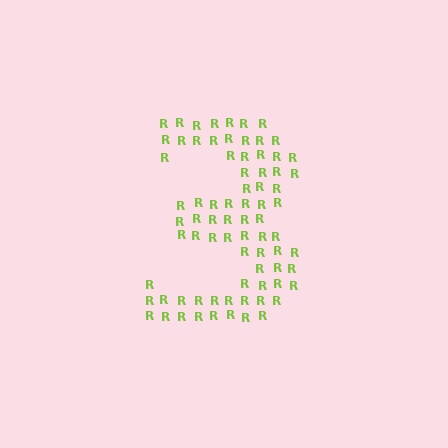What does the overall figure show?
The overall figure shows the digit 3.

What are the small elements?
The small elements are letter R's.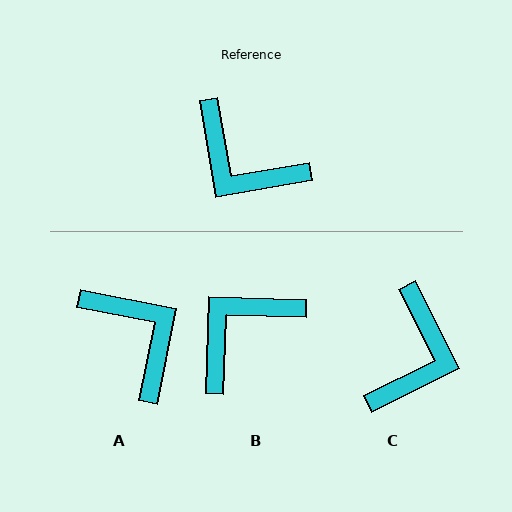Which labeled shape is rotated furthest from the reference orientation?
A, about 159 degrees away.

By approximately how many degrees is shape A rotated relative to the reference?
Approximately 159 degrees counter-clockwise.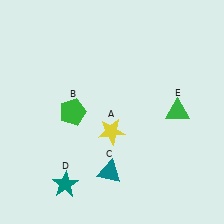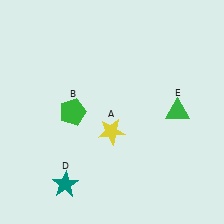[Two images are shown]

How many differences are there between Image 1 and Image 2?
There is 1 difference between the two images.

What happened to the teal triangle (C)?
The teal triangle (C) was removed in Image 2. It was in the bottom-left area of Image 1.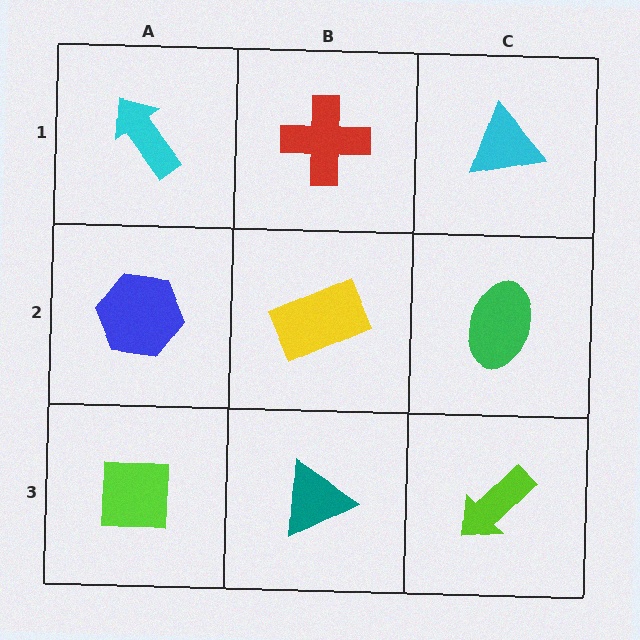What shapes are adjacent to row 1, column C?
A green ellipse (row 2, column C), a red cross (row 1, column B).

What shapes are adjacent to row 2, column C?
A cyan triangle (row 1, column C), a lime arrow (row 3, column C), a yellow rectangle (row 2, column B).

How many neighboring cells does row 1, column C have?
2.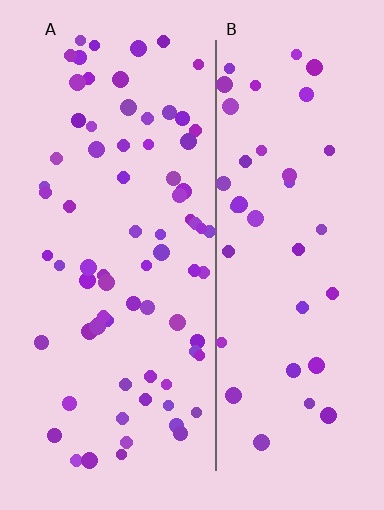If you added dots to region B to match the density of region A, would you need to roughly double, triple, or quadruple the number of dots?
Approximately double.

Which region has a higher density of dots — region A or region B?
A (the left).